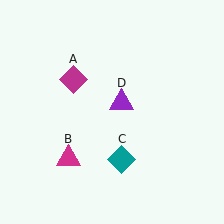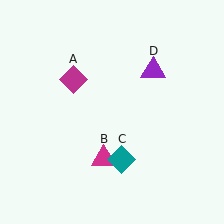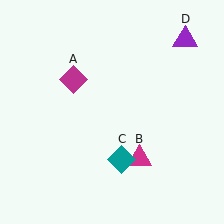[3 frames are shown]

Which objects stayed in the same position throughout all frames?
Magenta diamond (object A) and teal diamond (object C) remained stationary.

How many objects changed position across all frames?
2 objects changed position: magenta triangle (object B), purple triangle (object D).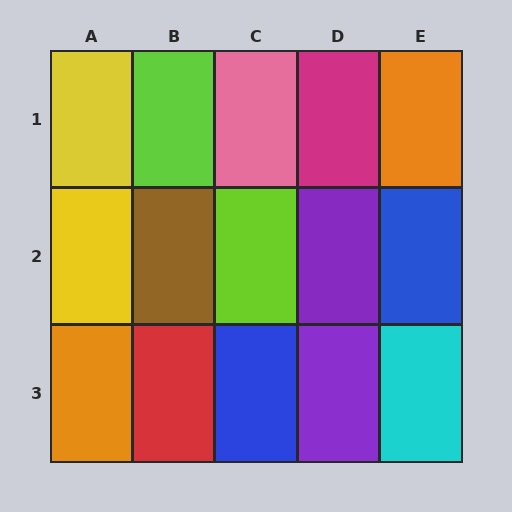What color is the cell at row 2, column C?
Lime.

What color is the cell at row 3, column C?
Blue.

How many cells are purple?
2 cells are purple.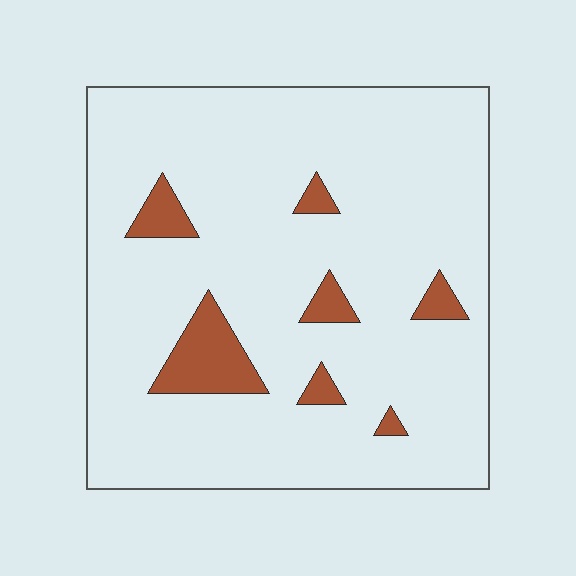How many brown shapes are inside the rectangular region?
7.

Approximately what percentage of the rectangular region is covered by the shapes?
Approximately 10%.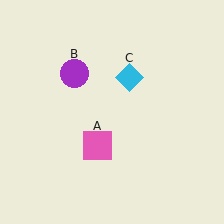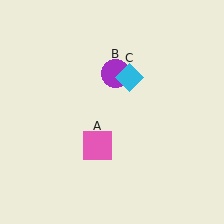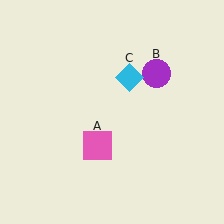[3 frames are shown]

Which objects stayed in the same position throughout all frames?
Pink square (object A) and cyan diamond (object C) remained stationary.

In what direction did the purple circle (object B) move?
The purple circle (object B) moved right.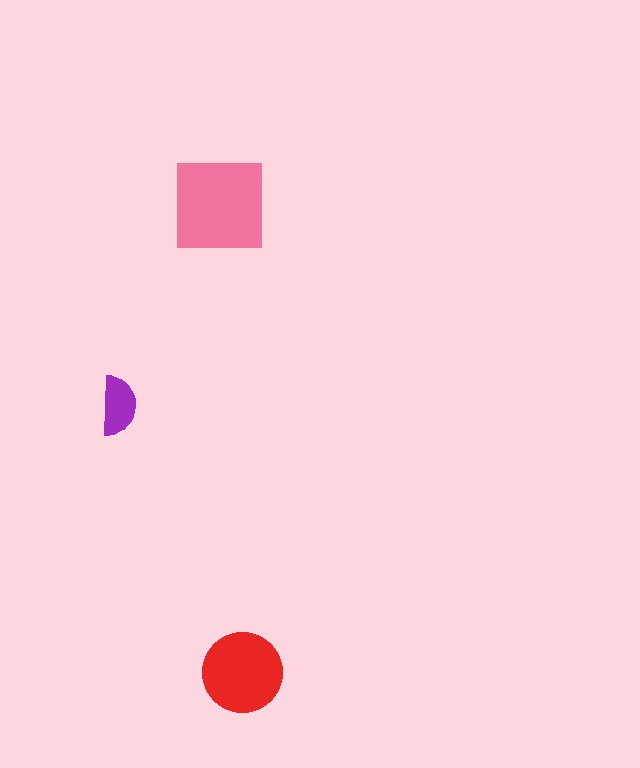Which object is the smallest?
The purple semicircle.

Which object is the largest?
The pink square.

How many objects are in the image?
There are 3 objects in the image.